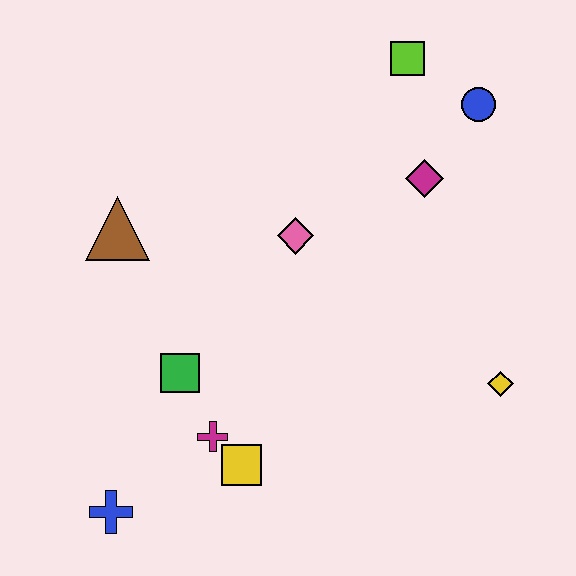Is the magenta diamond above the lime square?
No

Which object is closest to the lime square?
The blue circle is closest to the lime square.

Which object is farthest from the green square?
The blue circle is farthest from the green square.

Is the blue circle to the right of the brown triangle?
Yes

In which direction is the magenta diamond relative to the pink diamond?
The magenta diamond is to the right of the pink diamond.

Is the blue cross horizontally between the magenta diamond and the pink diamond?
No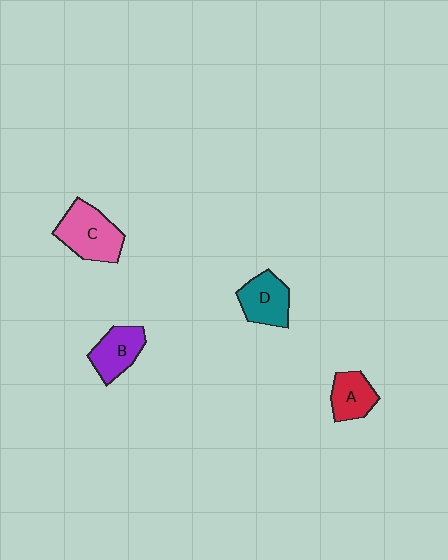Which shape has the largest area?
Shape C (pink).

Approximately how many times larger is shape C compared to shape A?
Approximately 1.6 times.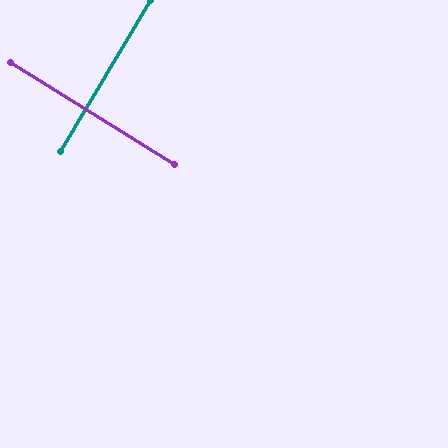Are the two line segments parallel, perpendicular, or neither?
Perpendicular — they meet at approximately 89°.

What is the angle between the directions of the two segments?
Approximately 89 degrees.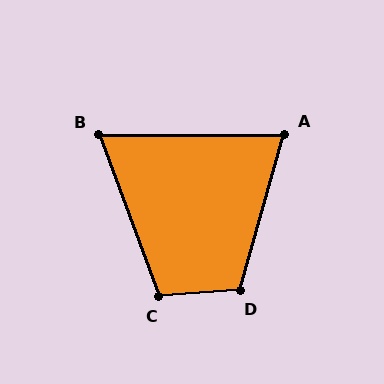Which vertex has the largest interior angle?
D, at approximately 110 degrees.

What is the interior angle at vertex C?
Approximately 106 degrees (obtuse).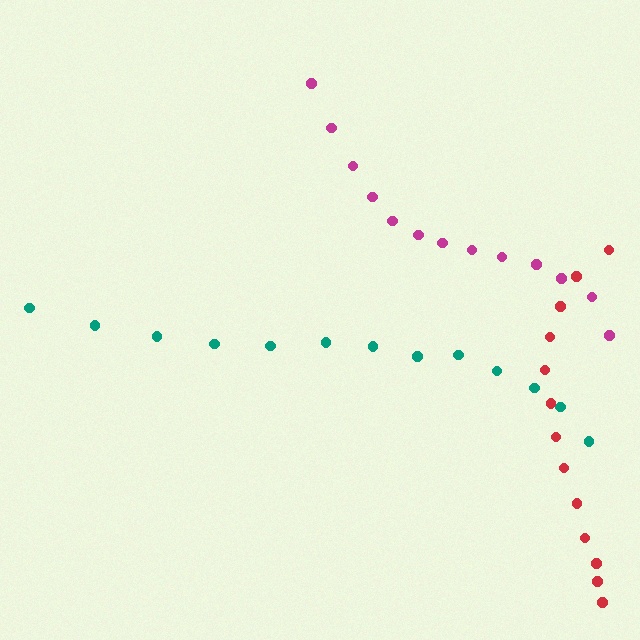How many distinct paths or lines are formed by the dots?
There are 3 distinct paths.